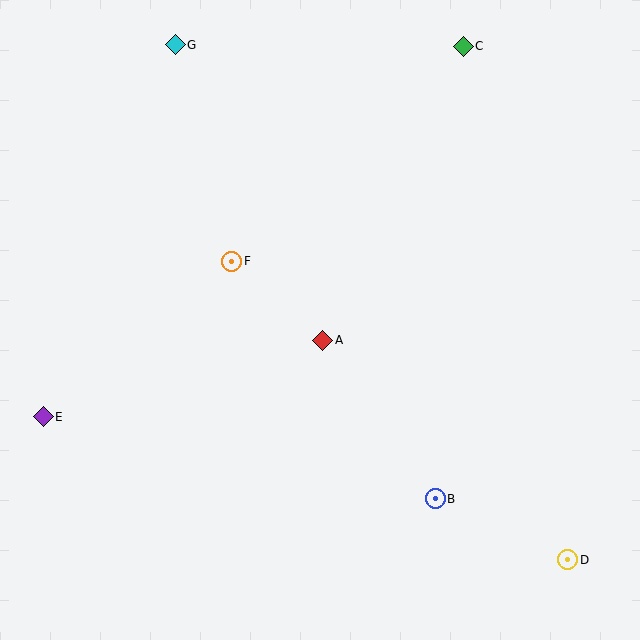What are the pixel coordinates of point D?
Point D is at (568, 560).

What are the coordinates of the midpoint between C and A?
The midpoint between C and A is at (393, 193).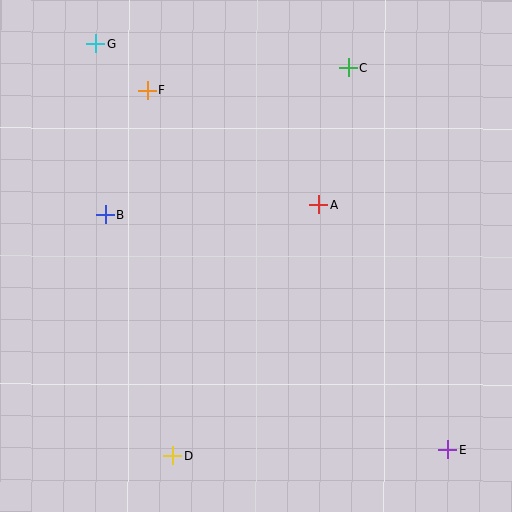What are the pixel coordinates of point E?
Point E is at (447, 450).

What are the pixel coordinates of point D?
Point D is at (172, 456).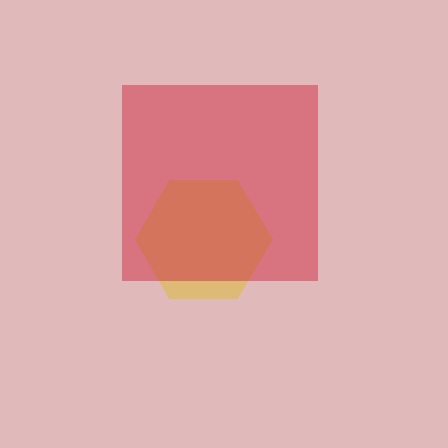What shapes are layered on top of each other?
The layered shapes are: a yellow hexagon, a red square.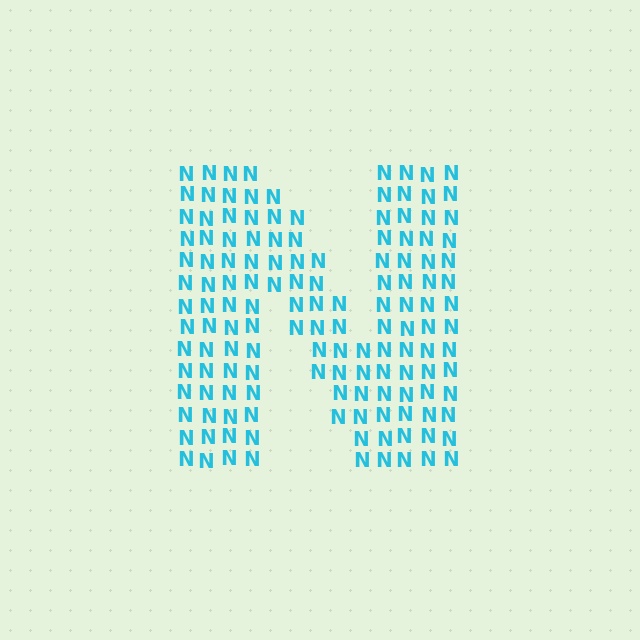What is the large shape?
The large shape is the letter N.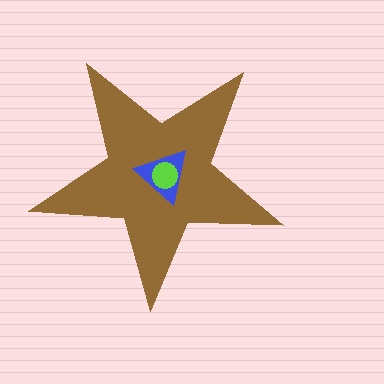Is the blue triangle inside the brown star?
Yes.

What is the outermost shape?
The brown star.